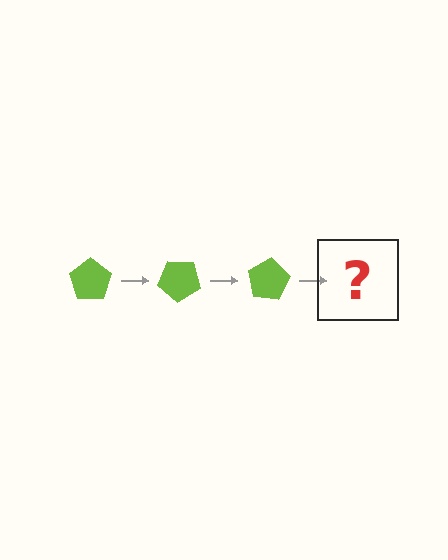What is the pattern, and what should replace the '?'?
The pattern is that the pentagon rotates 40 degrees each step. The '?' should be a lime pentagon rotated 120 degrees.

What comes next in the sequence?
The next element should be a lime pentagon rotated 120 degrees.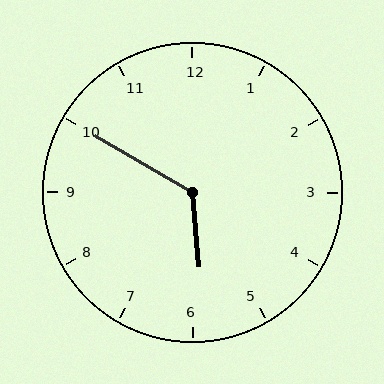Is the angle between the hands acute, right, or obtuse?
It is obtuse.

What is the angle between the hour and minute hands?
Approximately 125 degrees.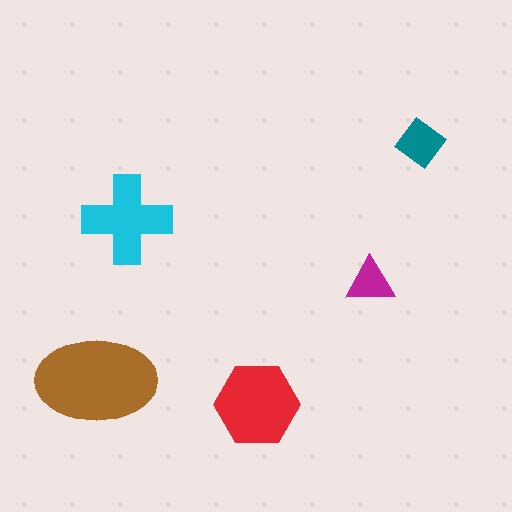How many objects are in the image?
There are 5 objects in the image.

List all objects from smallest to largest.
The magenta triangle, the teal diamond, the cyan cross, the red hexagon, the brown ellipse.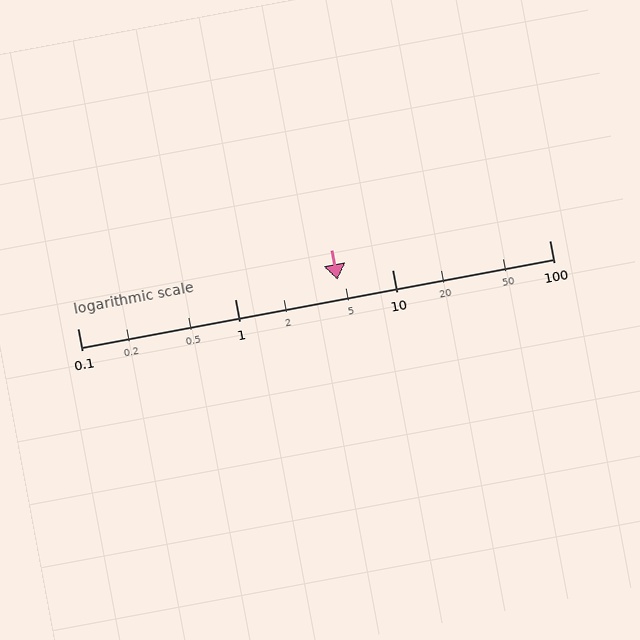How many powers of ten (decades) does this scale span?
The scale spans 3 decades, from 0.1 to 100.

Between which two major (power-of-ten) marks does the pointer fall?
The pointer is between 1 and 10.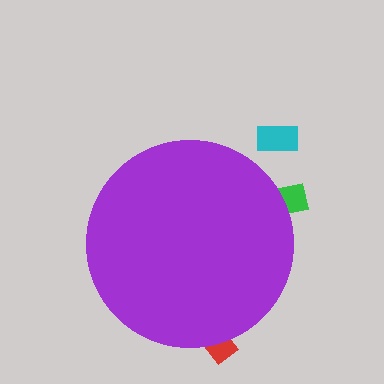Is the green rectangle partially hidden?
Yes, the green rectangle is partially hidden behind the purple circle.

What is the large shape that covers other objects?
A purple circle.